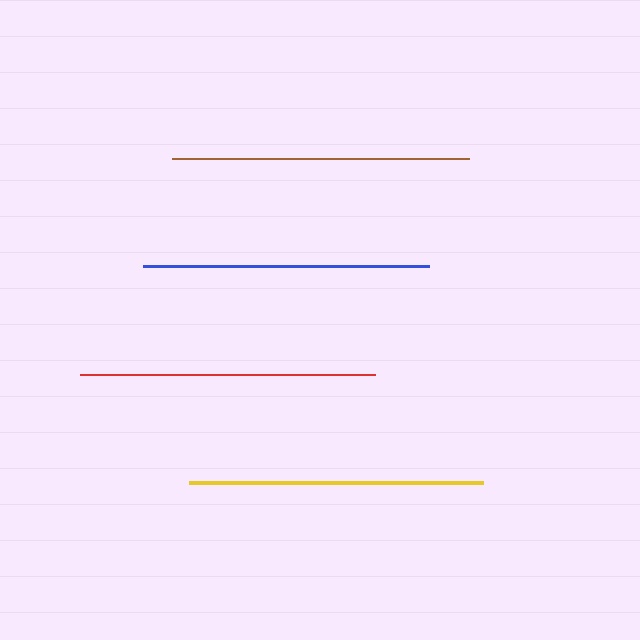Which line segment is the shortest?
The blue line is the shortest at approximately 286 pixels.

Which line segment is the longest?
The brown line is the longest at approximately 297 pixels.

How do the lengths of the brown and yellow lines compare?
The brown and yellow lines are approximately the same length.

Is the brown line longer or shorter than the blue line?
The brown line is longer than the blue line.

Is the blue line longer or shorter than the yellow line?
The yellow line is longer than the blue line.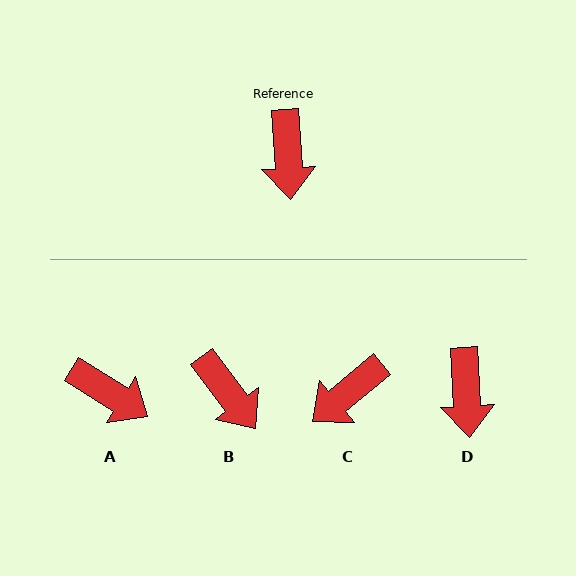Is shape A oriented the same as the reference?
No, it is off by about 55 degrees.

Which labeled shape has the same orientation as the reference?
D.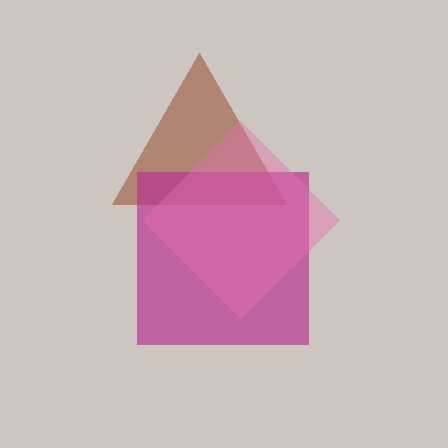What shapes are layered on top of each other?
The layered shapes are: a brown triangle, a magenta square, a pink diamond.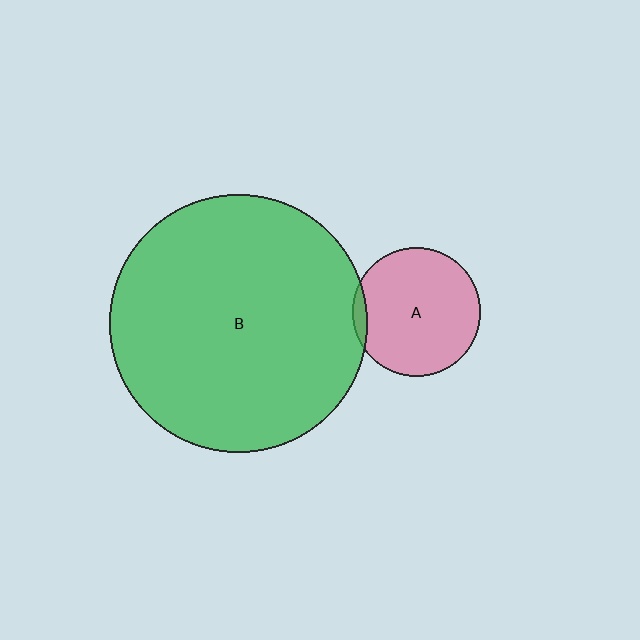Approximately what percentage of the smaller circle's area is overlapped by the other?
Approximately 5%.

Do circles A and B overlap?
Yes.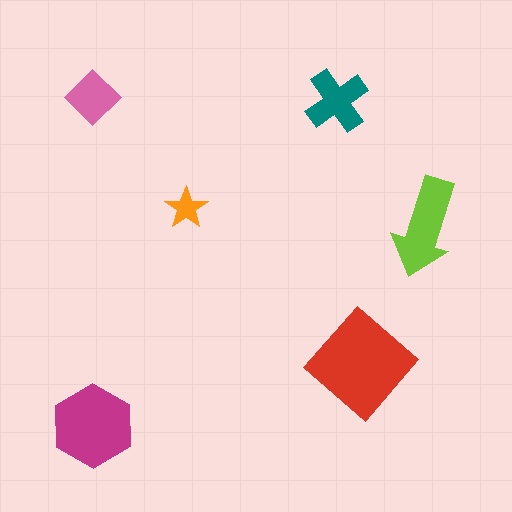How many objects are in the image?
There are 6 objects in the image.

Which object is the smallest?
The orange star.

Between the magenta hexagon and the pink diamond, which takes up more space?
The magenta hexagon.